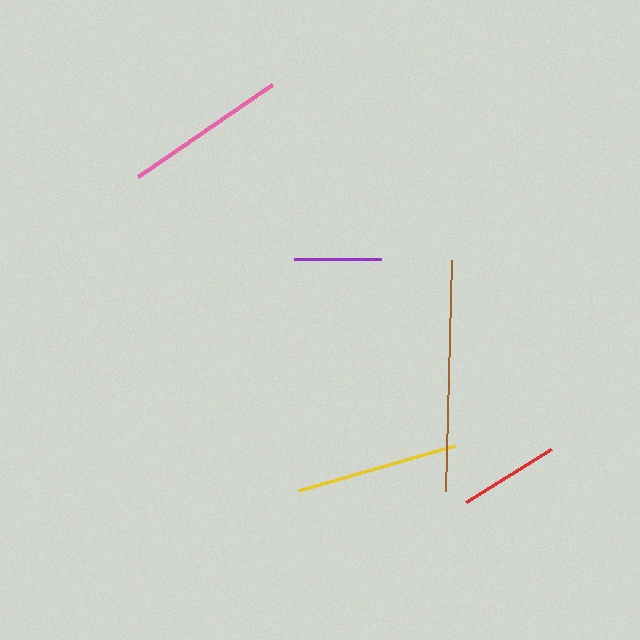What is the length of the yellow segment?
The yellow segment is approximately 163 pixels long.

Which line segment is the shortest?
The purple line is the shortest at approximately 86 pixels.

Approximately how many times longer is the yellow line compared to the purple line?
The yellow line is approximately 1.9 times the length of the purple line.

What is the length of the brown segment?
The brown segment is approximately 231 pixels long.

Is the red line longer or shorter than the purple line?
The red line is longer than the purple line.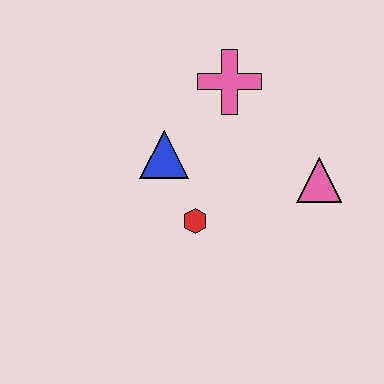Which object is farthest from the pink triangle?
The blue triangle is farthest from the pink triangle.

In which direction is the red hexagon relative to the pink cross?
The red hexagon is below the pink cross.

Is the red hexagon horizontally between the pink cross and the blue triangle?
Yes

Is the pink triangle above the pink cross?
No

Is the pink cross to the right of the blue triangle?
Yes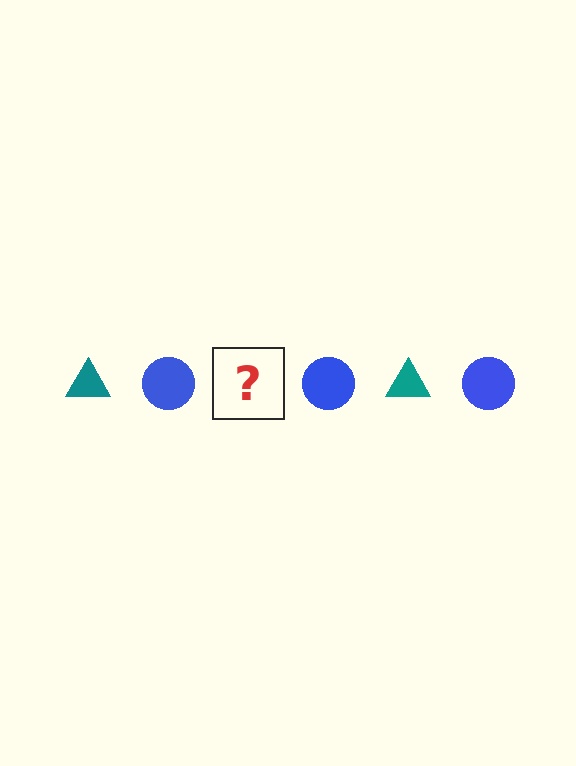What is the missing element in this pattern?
The missing element is a teal triangle.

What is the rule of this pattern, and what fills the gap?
The rule is that the pattern alternates between teal triangle and blue circle. The gap should be filled with a teal triangle.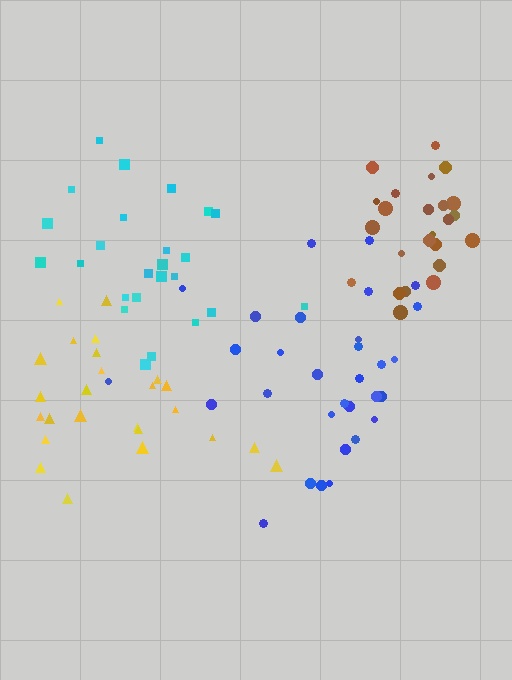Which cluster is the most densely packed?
Brown.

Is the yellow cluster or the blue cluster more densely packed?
Blue.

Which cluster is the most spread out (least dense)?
Yellow.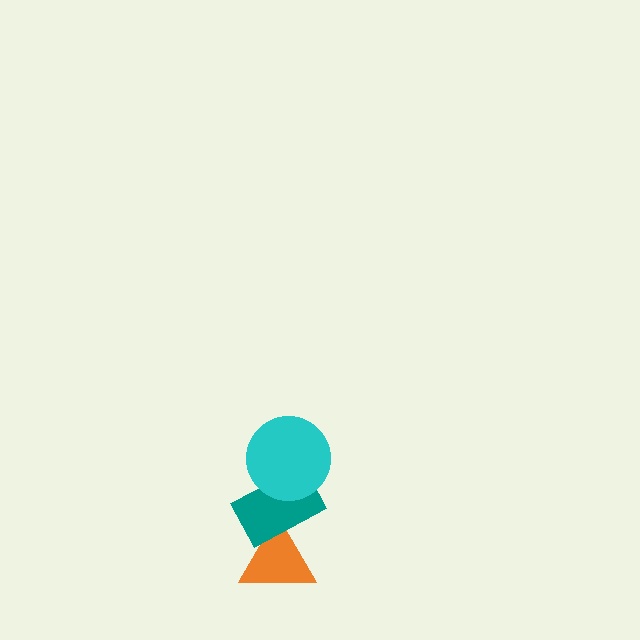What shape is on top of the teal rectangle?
The cyan circle is on top of the teal rectangle.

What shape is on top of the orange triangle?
The teal rectangle is on top of the orange triangle.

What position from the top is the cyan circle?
The cyan circle is 1st from the top.